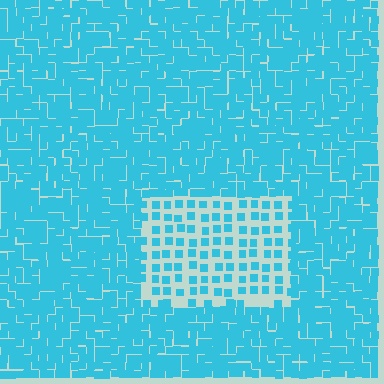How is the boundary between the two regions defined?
The boundary is defined by a change in element density (approximately 2.5x ratio). All elements are the same color, size, and shape.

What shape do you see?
I see a rectangle.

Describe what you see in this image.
The image contains small cyan elements arranged at two different densities. A rectangle-shaped region is visible where the elements are less densely packed than the surrounding area.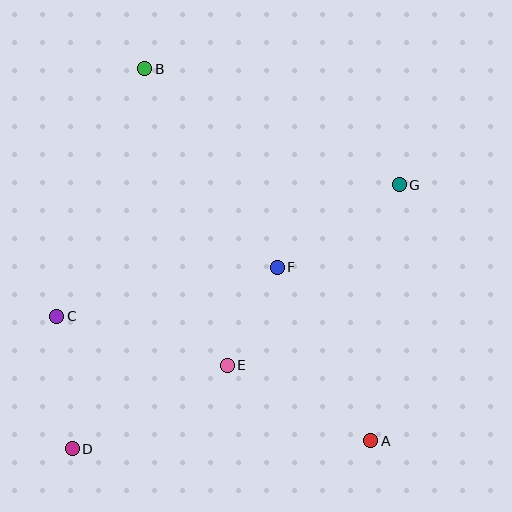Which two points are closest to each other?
Points E and F are closest to each other.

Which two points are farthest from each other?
Points A and B are farthest from each other.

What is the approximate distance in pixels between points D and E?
The distance between D and E is approximately 176 pixels.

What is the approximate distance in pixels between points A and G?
The distance between A and G is approximately 258 pixels.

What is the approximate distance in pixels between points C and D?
The distance between C and D is approximately 133 pixels.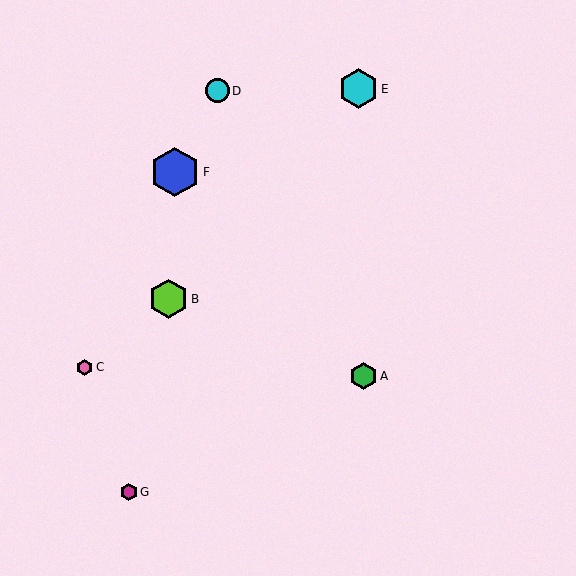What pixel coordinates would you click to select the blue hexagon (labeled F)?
Click at (175, 172) to select the blue hexagon F.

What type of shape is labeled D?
Shape D is a cyan circle.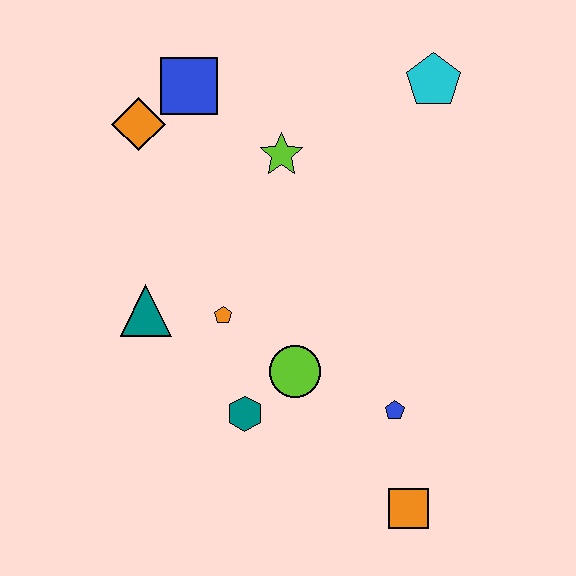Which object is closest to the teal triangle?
The orange pentagon is closest to the teal triangle.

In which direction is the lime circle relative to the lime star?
The lime circle is below the lime star.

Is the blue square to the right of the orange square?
No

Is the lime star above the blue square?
No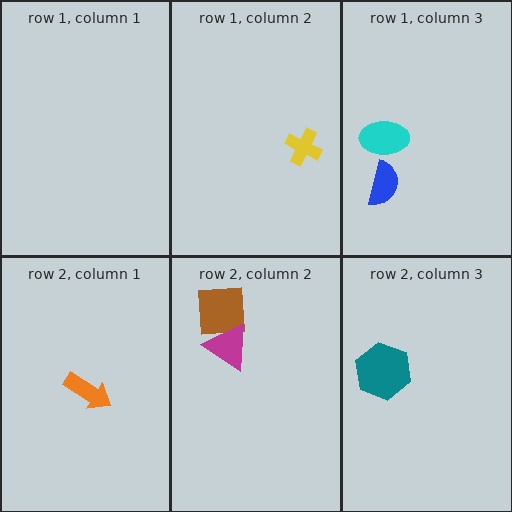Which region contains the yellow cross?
The row 1, column 2 region.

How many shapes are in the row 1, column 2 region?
1.